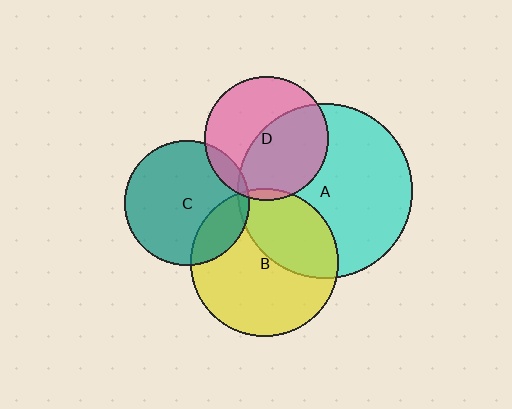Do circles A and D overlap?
Yes.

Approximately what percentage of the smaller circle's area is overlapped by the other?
Approximately 50%.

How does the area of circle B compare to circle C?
Approximately 1.4 times.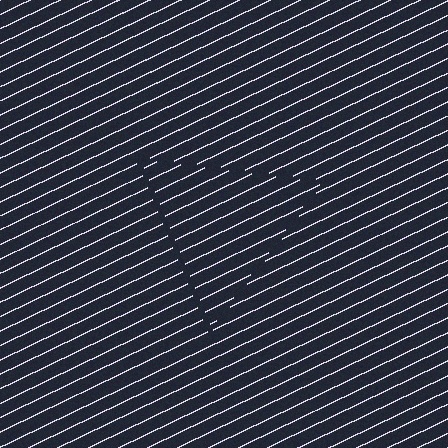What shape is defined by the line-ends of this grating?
An illusory triangle. The interior of the shape contains the same grating, shifted by half a period — the contour is defined by the phase discontinuity where line-ends from the inner and outer gratings abut.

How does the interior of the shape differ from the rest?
The interior of the shape contains the same grating, shifted by half a period — the contour is defined by the phase discontinuity where line-ends from the inner and outer gratings abut.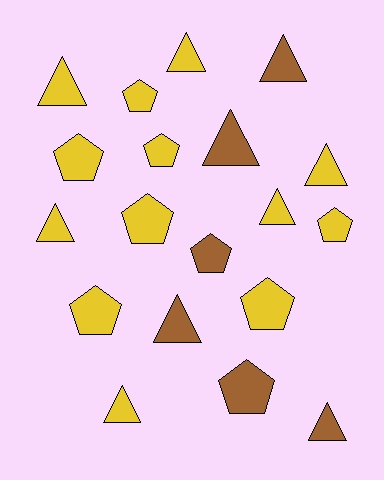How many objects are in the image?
There are 19 objects.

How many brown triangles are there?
There are 4 brown triangles.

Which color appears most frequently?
Yellow, with 13 objects.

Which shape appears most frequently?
Triangle, with 10 objects.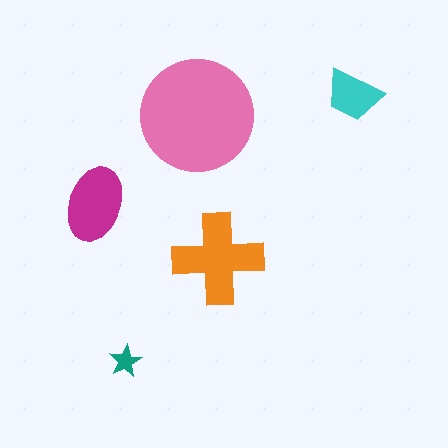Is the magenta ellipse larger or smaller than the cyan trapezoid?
Larger.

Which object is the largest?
The pink circle.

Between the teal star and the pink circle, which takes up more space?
The pink circle.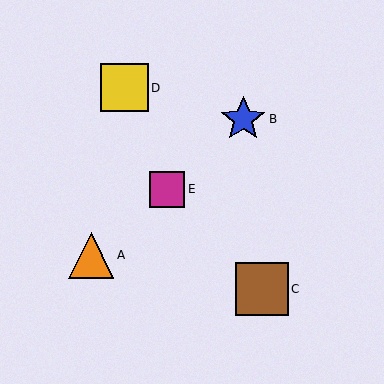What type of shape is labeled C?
Shape C is a brown square.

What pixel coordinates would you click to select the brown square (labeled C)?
Click at (262, 289) to select the brown square C.